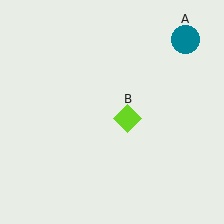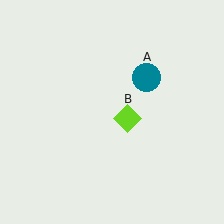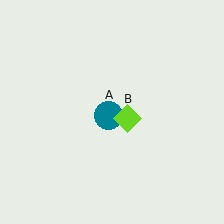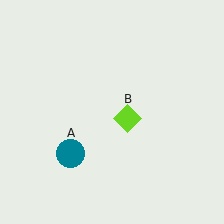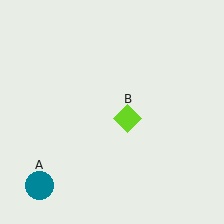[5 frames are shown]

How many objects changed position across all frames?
1 object changed position: teal circle (object A).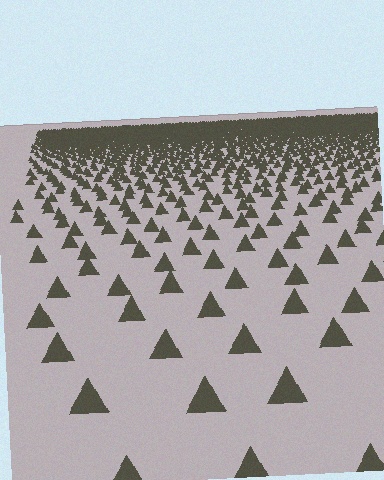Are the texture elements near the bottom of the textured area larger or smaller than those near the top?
Larger. Near the bottom, elements are closer to the viewer and appear at a bigger on-screen size.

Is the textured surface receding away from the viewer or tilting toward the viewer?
The surface is receding away from the viewer. Texture elements get smaller and denser toward the top.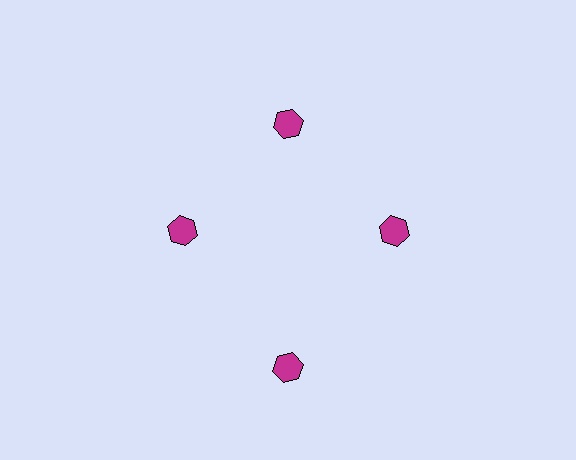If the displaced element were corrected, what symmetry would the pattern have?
It would have 4-fold rotational symmetry — the pattern would map onto itself every 90 degrees.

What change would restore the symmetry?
The symmetry would be restored by moving it inward, back onto the ring so that all 4 hexagons sit at equal angles and equal distance from the center.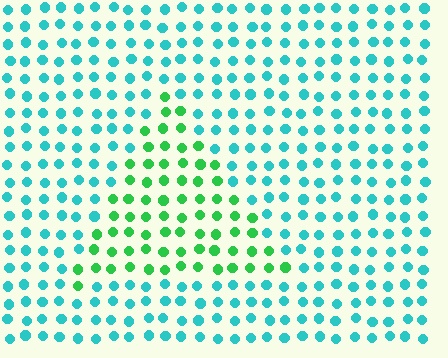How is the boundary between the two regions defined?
The boundary is defined purely by a slight shift in hue (about 47 degrees). Spacing, size, and orientation are identical on both sides.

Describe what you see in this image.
The image is filled with small cyan elements in a uniform arrangement. A triangle-shaped region is visible where the elements are tinted to a slightly different hue, forming a subtle color boundary.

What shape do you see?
I see a triangle.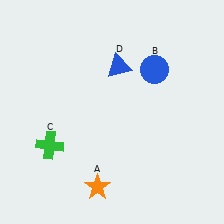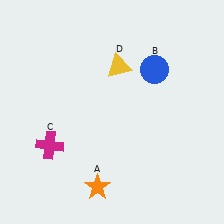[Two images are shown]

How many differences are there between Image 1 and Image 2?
There are 2 differences between the two images.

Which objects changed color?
C changed from green to magenta. D changed from blue to yellow.